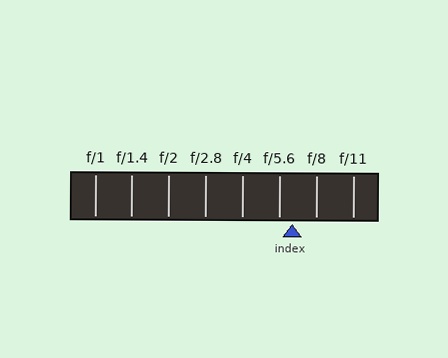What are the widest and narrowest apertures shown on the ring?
The widest aperture shown is f/1 and the narrowest is f/11.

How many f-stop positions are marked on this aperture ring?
There are 8 f-stop positions marked.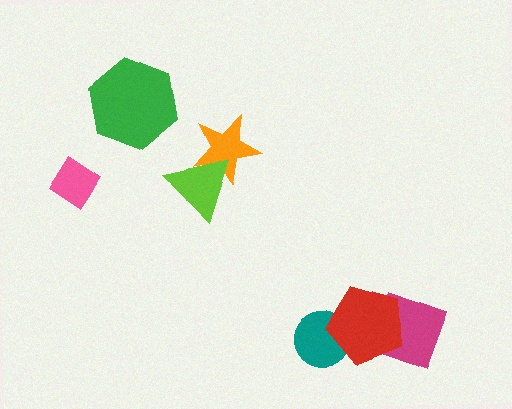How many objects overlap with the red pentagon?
2 objects overlap with the red pentagon.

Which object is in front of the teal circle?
The red pentagon is in front of the teal circle.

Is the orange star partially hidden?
Yes, it is partially covered by another shape.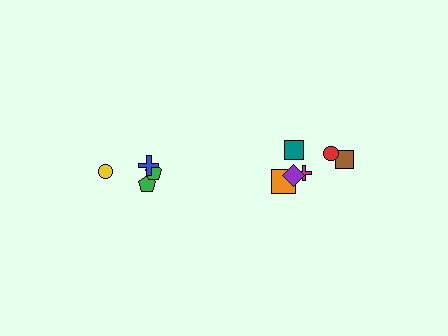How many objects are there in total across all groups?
There are 10 objects.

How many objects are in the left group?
There are 4 objects.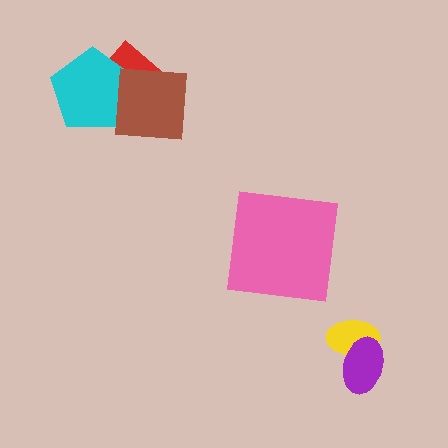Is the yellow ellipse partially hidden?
Yes, it is partially covered by another shape.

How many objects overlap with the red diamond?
2 objects overlap with the red diamond.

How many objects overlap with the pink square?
0 objects overlap with the pink square.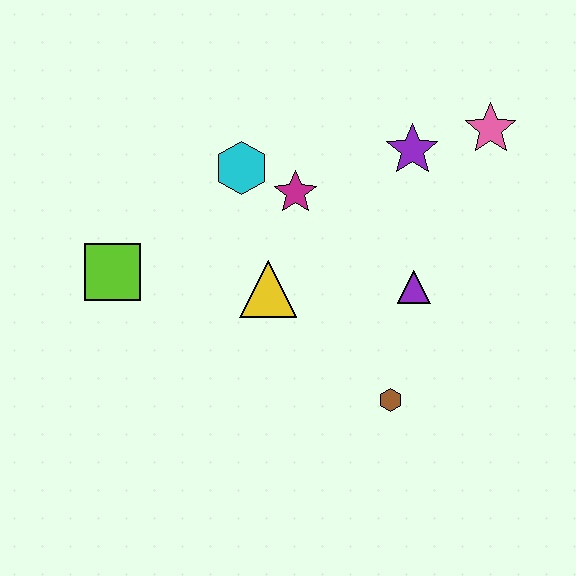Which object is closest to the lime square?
The yellow triangle is closest to the lime square.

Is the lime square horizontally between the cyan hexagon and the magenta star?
No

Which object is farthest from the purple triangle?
The lime square is farthest from the purple triangle.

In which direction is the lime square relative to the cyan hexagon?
The lime square is to the left of the cyan hexagon.